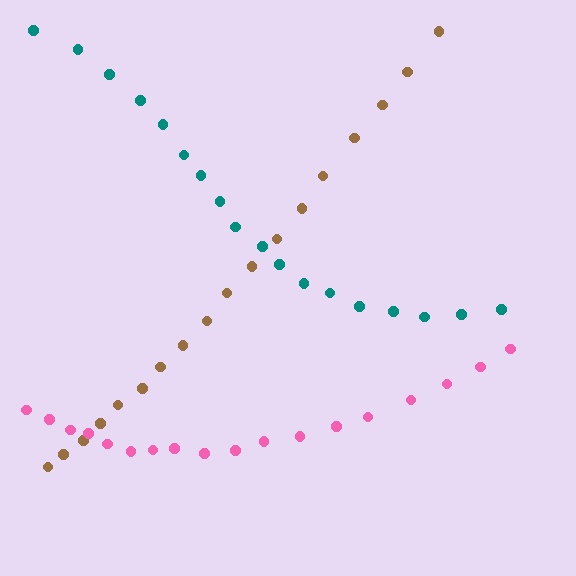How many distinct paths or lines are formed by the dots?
There are 3 distinct paths.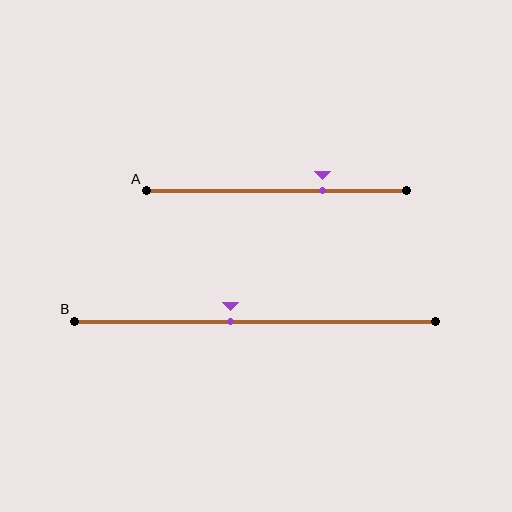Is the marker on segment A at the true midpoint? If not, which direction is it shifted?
No, the marker on segment A is shifted to the right by about 18% of the segment length.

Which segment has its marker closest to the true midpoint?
Segment B has its marker closest to the true midpoint.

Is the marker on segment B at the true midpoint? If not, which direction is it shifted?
No, the marker on segment B is shifted to the left by about 7% of the segment length.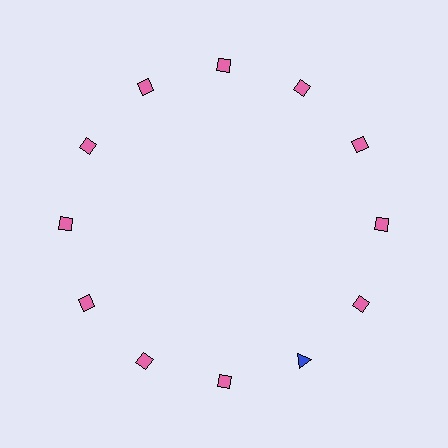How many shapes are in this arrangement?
There are 12 shapes arranged in a ring pattern.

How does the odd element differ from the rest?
It differs in both color (blue instead of pink) and shape (triangle instead of diamond).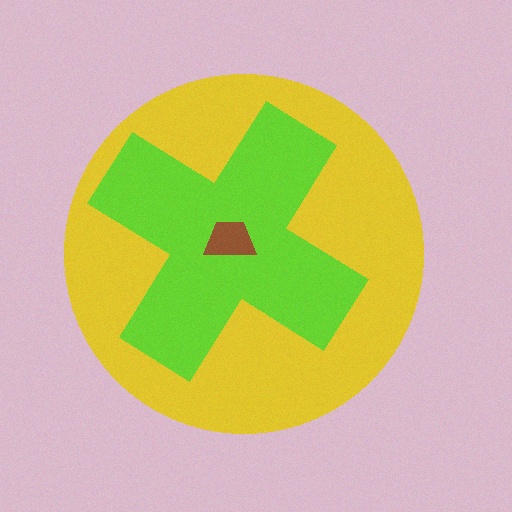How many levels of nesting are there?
3.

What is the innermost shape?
The brown trapezoid.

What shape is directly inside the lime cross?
The brown trapezoid.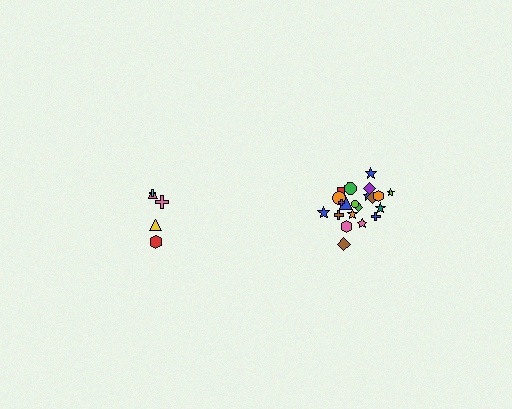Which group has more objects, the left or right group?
The right group.